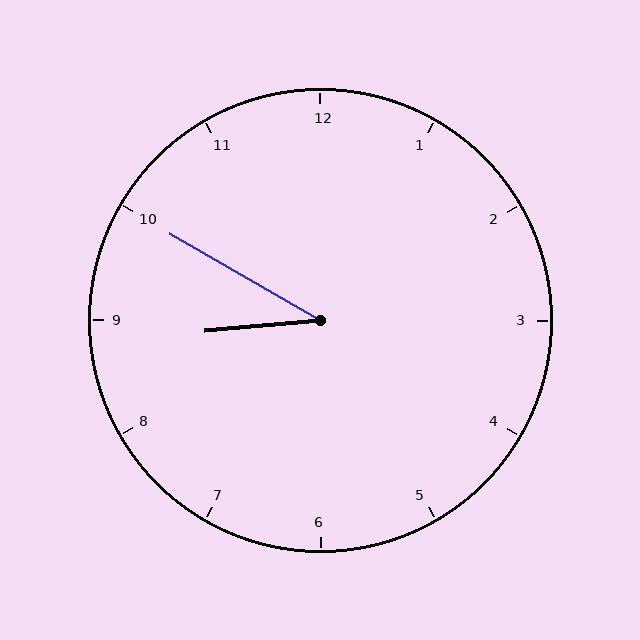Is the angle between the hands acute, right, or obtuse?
It is acute.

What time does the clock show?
8:50.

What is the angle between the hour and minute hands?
Approximately 35 degrees.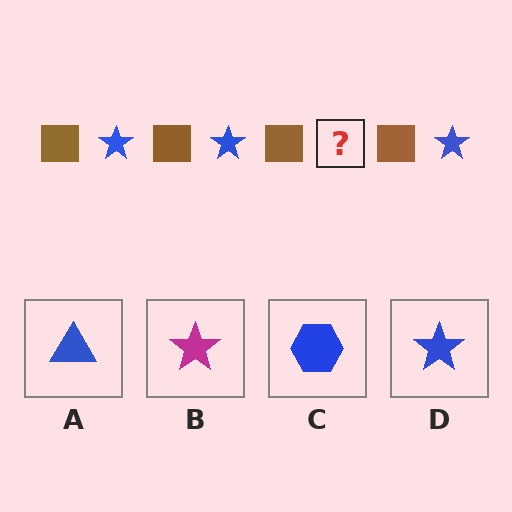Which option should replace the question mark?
Option D.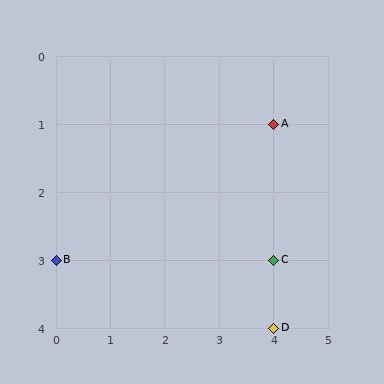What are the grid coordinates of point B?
Point B is at grid coordinates (0, 3).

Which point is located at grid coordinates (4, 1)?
Point A is at (4, 1).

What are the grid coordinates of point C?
Point C is at grid coordinates (4, 3).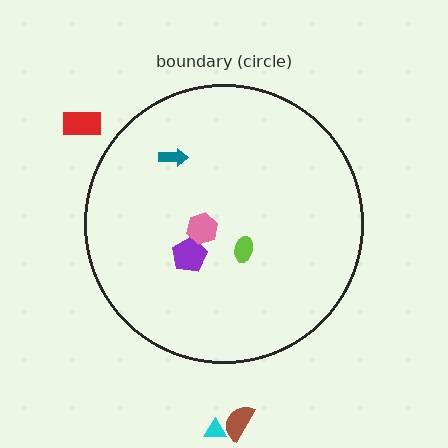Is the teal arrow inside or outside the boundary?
Inside.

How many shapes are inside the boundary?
4 inside, 3 outside.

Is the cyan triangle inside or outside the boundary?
Outside.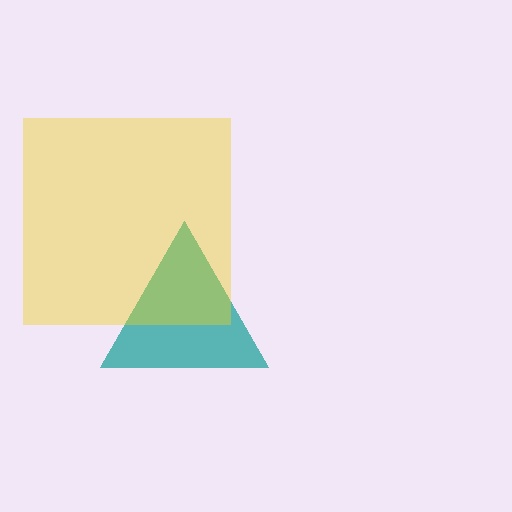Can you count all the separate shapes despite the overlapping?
Yes, there are 2 separate shapes.